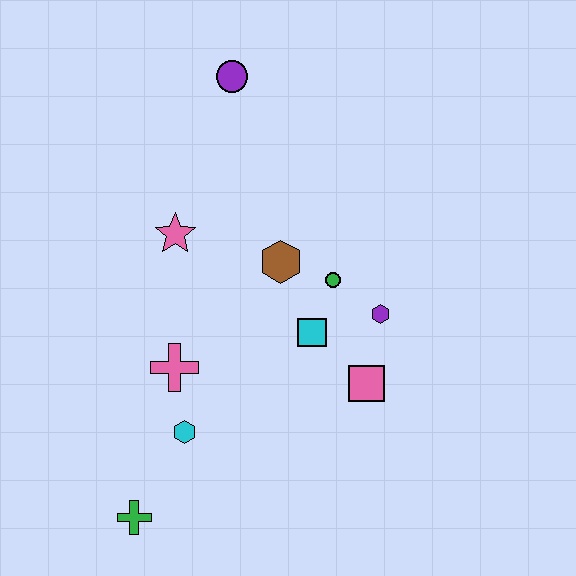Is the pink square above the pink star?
No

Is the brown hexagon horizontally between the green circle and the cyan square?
No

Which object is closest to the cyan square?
The green circle is closest to the cyan square.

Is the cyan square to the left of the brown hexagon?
No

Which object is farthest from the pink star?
The green cross is farthest from the pink star.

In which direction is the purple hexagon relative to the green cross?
The purple hexagon is to the right of the green cross.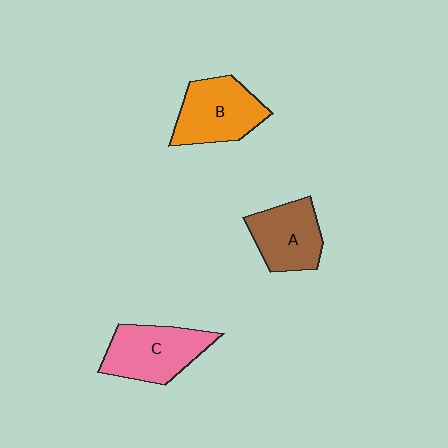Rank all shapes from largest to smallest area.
From largest to smallest: C (pink), B (orange), A (brown).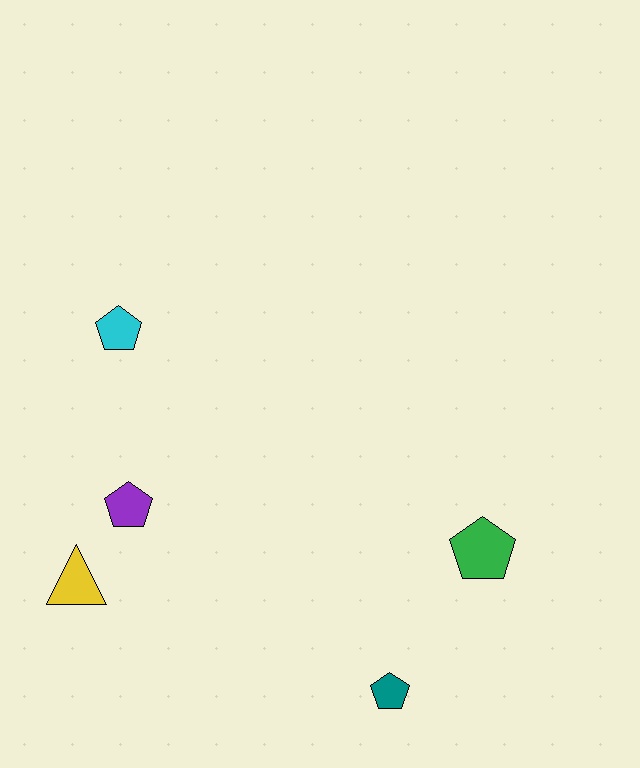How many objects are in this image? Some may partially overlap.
There are 5 objects.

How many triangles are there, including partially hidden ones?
There is 1 triangle.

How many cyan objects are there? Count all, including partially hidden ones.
There is 1 cyan object.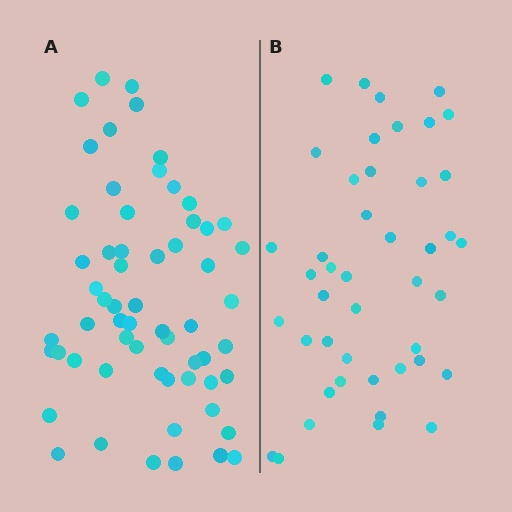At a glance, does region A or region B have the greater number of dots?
Region A (the left region) has more dots.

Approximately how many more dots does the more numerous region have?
Region A has approximately 15 more dots than region B.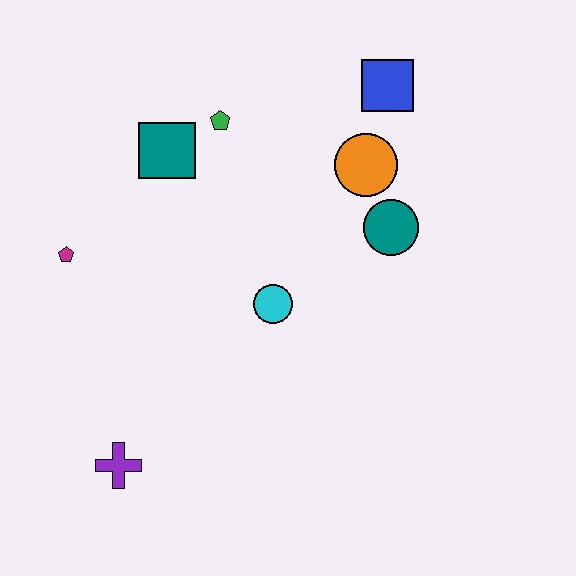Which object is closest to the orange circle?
The teal circle is closest to the orange circle.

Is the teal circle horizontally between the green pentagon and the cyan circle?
No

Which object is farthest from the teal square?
The purple cross is farthest from the teal square.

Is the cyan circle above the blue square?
No